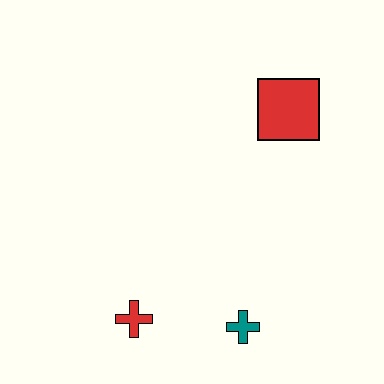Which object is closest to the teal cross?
The red cross is closest to the teal cross.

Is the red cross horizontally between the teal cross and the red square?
No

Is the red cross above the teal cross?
Yes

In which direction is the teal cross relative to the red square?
The teal cross is below the red square.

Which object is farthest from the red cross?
The red square is farthest from the red cross.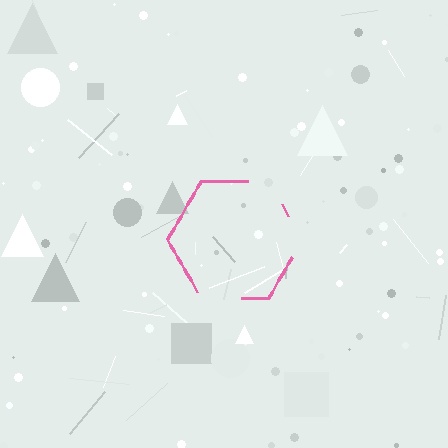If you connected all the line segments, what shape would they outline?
They would outline a hexagon.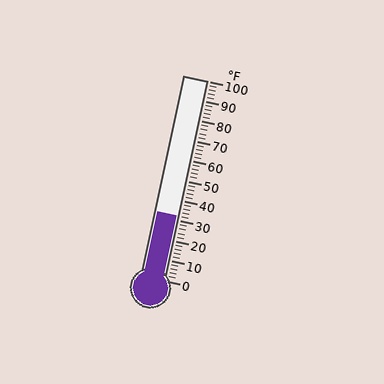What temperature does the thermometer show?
The thermometer shows approximately 32°F.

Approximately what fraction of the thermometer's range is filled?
The thermometer is filled to approximately 30% of its range.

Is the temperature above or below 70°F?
The temperature is below 70°F.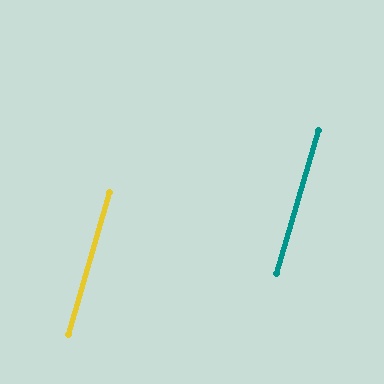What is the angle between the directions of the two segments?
Approximately 0 degrees.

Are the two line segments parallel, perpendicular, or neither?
Parallel — their directions differ by only 0.3°.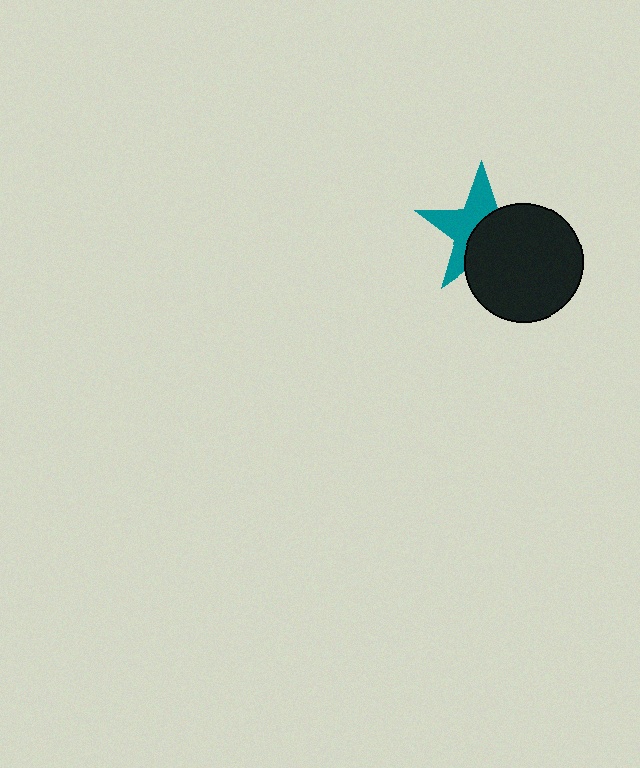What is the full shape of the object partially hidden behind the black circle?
The partially hidden object is a teal star.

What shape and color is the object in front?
The object in front is a black circle.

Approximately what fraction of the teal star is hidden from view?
Roughly 51% of the teal star is hidden behind the black circle.